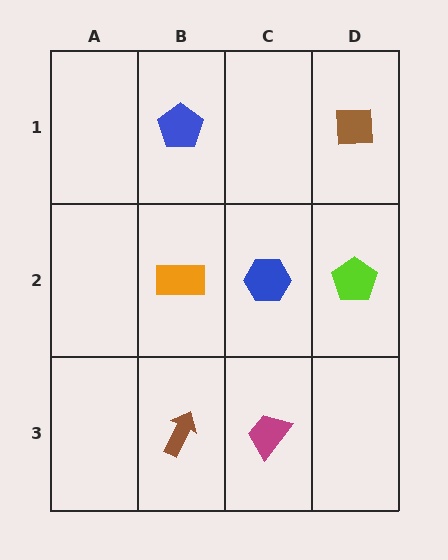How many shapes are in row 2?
3 shapes.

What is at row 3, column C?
A magenta trapezoid.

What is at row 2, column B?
An orange rectangle.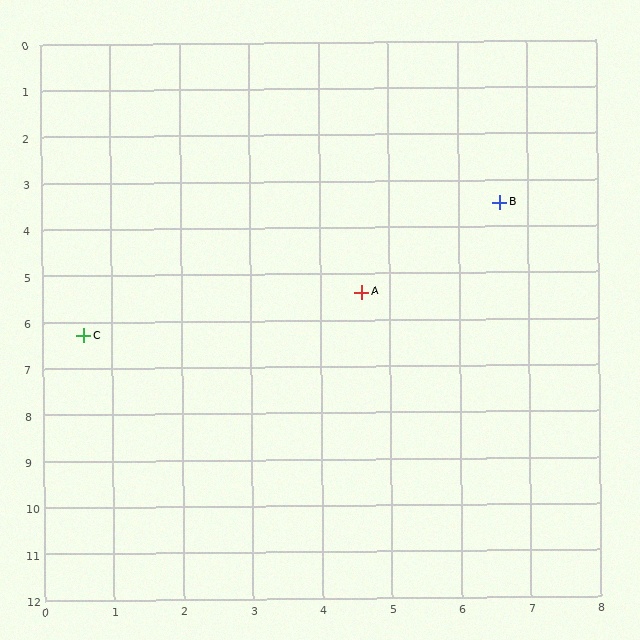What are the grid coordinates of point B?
Point B is at approximately (6.6, 3.5).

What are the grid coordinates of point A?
Point A is at approximately (4.6, 5.4).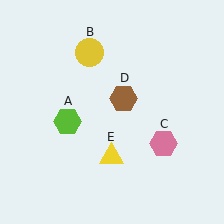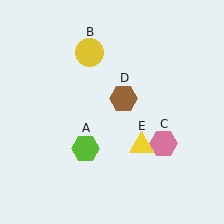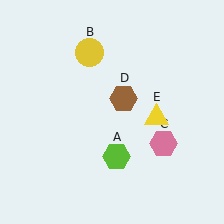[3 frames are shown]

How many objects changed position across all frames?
2 objects changed position: lime hexagon (object A), yellow triangle (object E).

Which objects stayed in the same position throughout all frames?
Yellow circle (object B) and pink hexagon (object C) and brown hexagon (object D) remained stationary.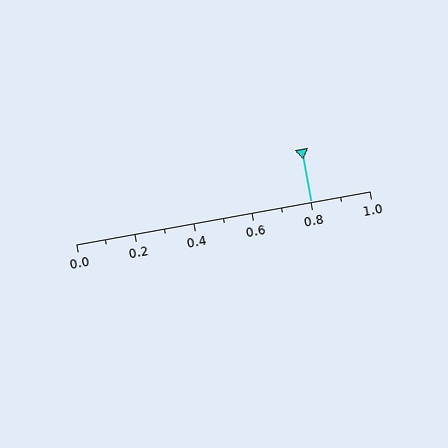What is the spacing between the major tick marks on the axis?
The major ticks are spaced 0.2 apart.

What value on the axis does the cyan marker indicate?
The marker indicates approximately 0.8.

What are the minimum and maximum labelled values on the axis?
The axis runs from 0.0 to 1.0.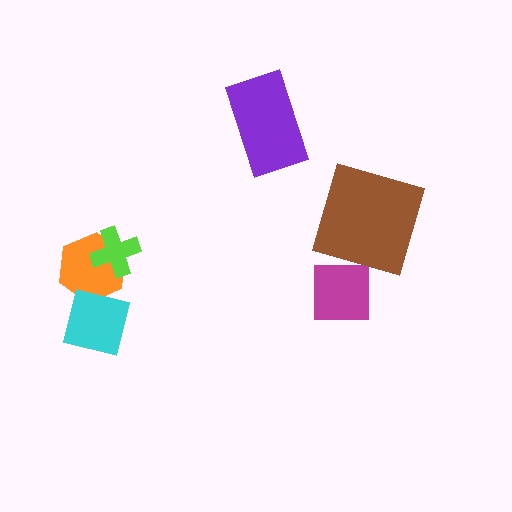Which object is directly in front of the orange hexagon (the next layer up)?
The lime cross is directly in front of the orange hexagon.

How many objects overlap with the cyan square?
1 object overlaps with the cyan square.